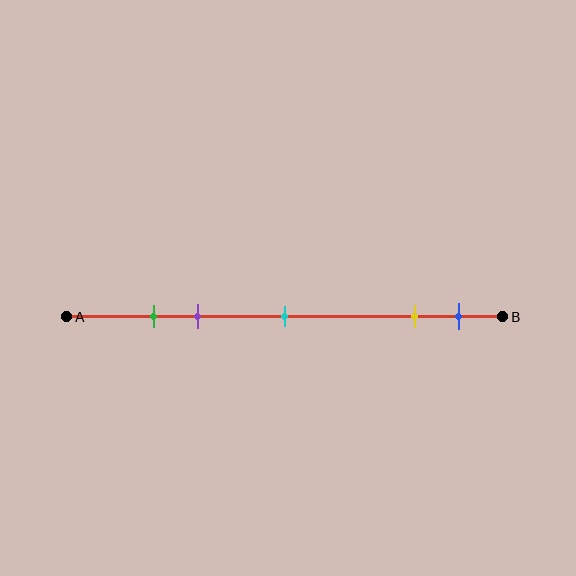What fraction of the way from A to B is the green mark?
The green mark is approximately 20% (0.2) of the way from A to B.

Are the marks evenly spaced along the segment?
No, the marks are not evenly spaced.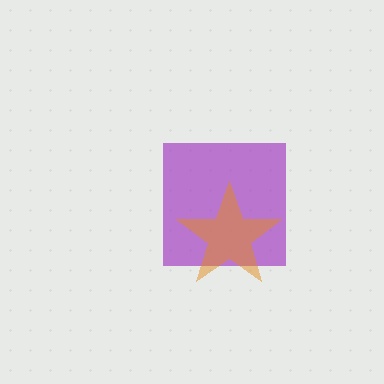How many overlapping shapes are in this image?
There are 2 overlapping shapes in the image.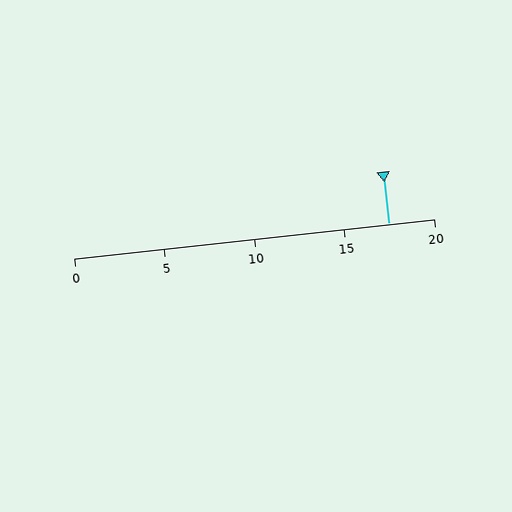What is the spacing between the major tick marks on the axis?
The major ticks are spaced 5 apart.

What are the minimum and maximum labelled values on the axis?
The axis runs from 0 to 20.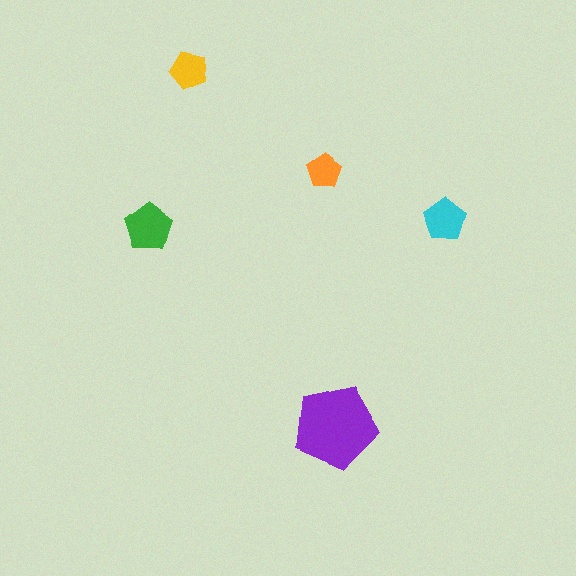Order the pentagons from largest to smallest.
the purple one, the green one, the cyan one, the yellow one, the orange one.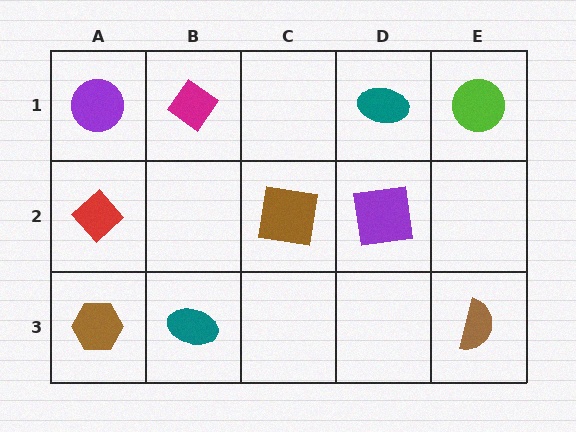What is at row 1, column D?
A teal ellipse.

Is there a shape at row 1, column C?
No, that cell is empty.